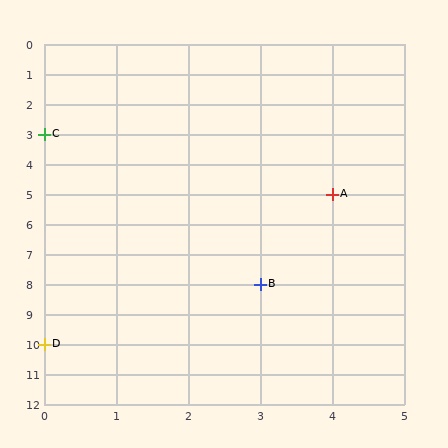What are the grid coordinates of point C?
Point C is at grid coordinates (0, 3).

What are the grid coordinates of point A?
Point A is at grid coordinates (4, 5).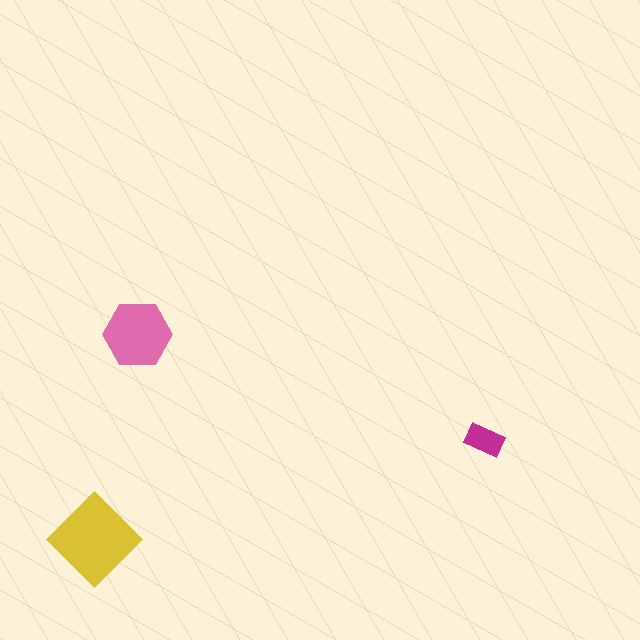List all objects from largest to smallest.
The yellow diamond, the pink hexagon, the magenta rectangle.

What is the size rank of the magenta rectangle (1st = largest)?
3rd.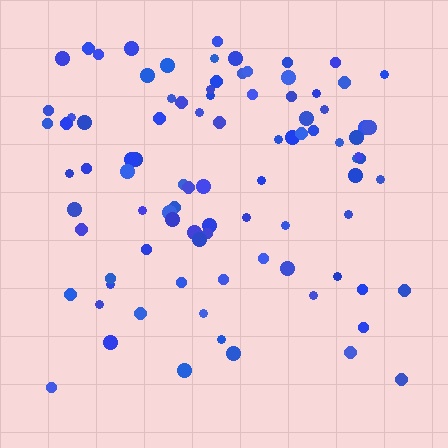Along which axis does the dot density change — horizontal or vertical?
Vertical.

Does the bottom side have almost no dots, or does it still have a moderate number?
Still a moderate number, just noticeably fewer than the top.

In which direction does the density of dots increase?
From bottom to top, with the top side densest.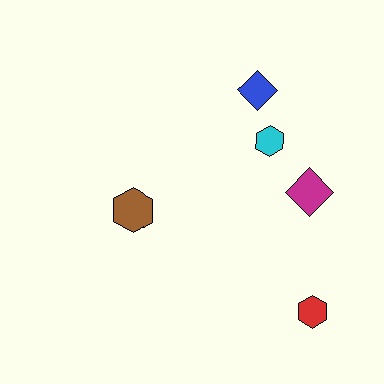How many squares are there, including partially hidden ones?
There are no squares.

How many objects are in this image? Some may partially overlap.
There are 5 objects.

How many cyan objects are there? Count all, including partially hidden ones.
There is 1 cyan object.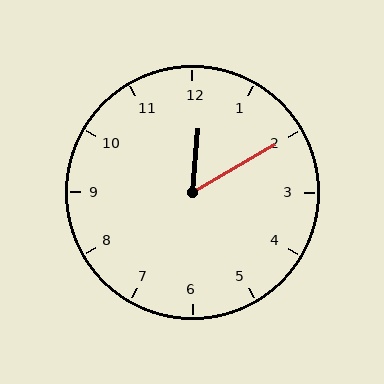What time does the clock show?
12:10.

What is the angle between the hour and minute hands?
Approximately 55 degrees.